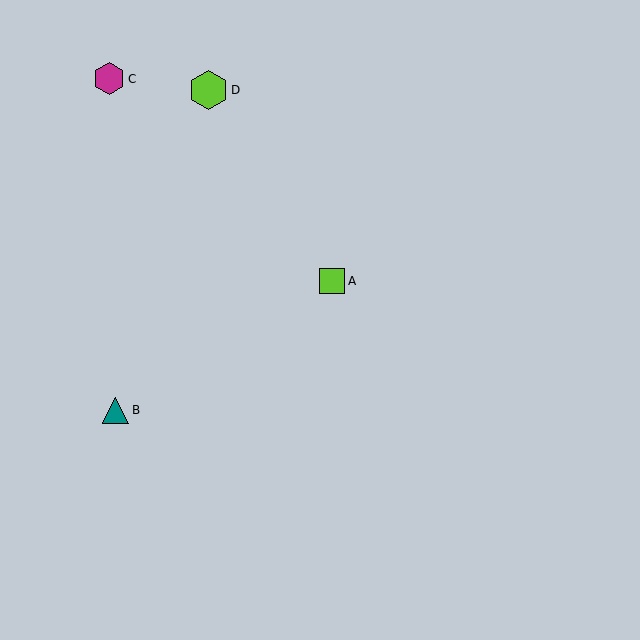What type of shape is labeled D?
Shape D is a lime hexagon.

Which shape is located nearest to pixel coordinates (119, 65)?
The magenta hexagon (labeled C) at (109, 79) is nearest to that location.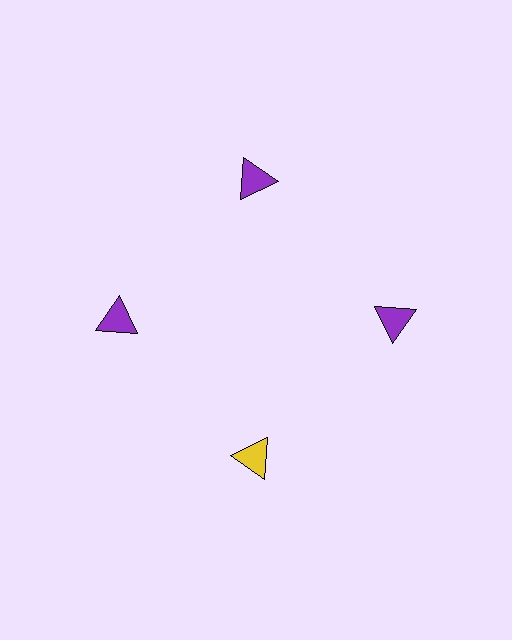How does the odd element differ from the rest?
It has a different color: yellow instead of purple.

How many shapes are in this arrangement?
There are 4 shapes arranged in a ring pattern.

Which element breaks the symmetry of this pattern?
The yellow triangle at roughly the 6 o'clock position breaks the symmetry. All other shapes are purple triangles.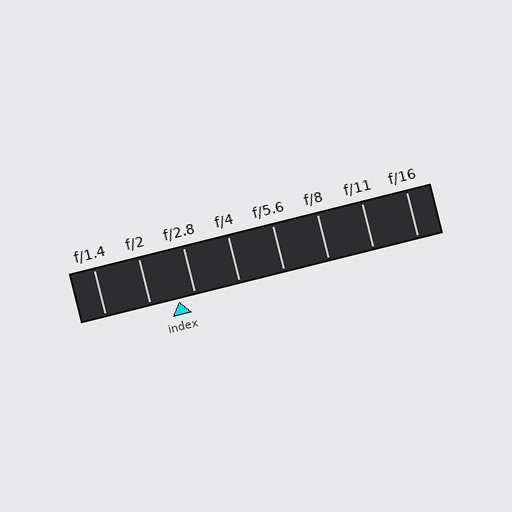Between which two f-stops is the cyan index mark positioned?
The index mark is between f/2 and f/2.8.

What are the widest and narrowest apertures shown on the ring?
The widest aperture shown is f/1.4 and the narrowest is f/16.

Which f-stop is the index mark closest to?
The index mark is closest to f/2.8.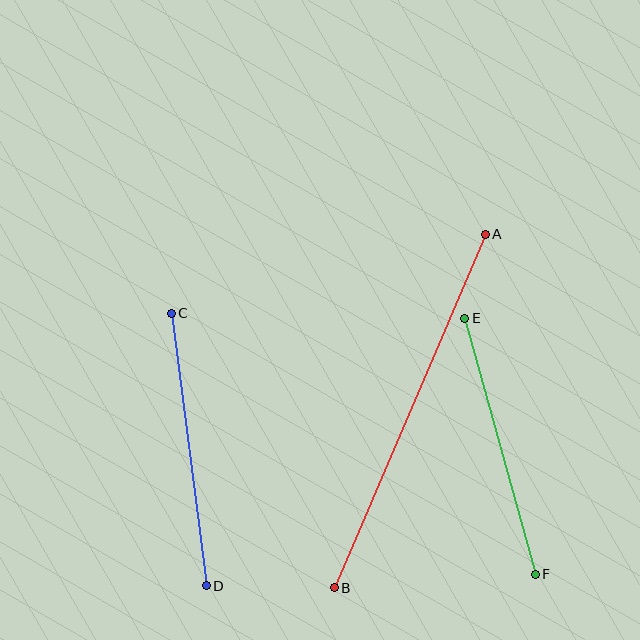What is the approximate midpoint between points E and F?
The midpoint is at approximately (500, 446) pixels.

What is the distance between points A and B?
The distance is approximately 384 pixels.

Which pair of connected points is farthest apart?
Points A and B are farthest apart.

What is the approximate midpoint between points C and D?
The midpoint is at approximately (189, 449) pixels.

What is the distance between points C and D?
The distance is approximately 275 pixels.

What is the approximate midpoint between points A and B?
The midpoint is at approximately (410, 411) pixels.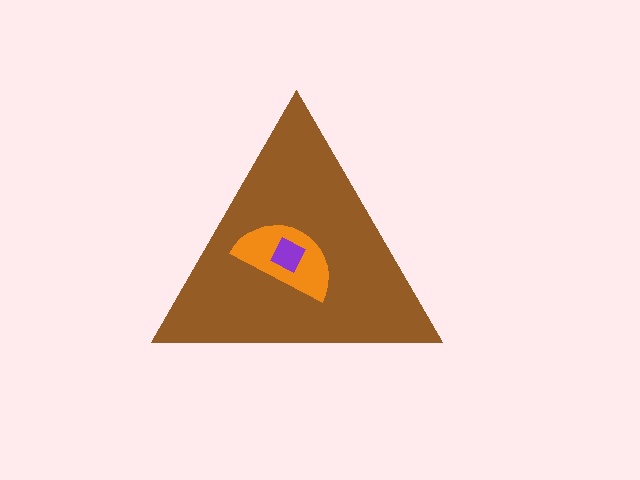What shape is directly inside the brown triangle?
The orange semicircle.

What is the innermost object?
The purple square.